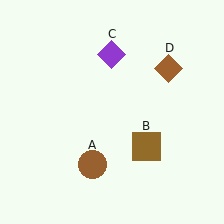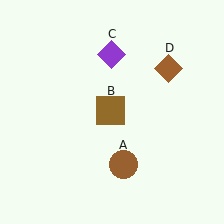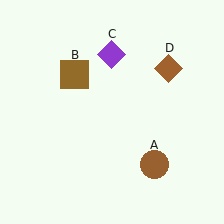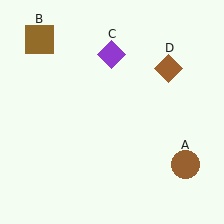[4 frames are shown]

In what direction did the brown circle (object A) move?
The brown circle (object A) moved right.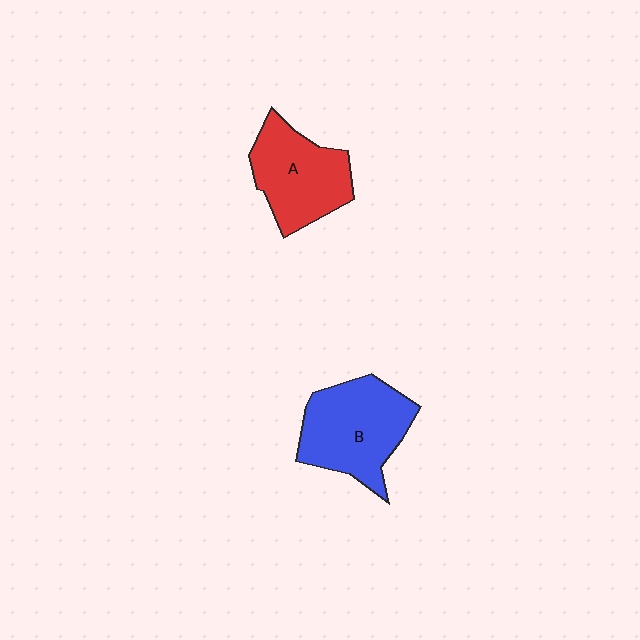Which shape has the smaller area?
Shape A (red).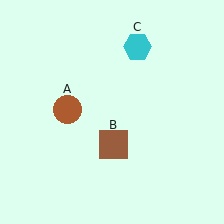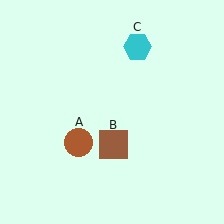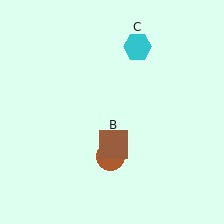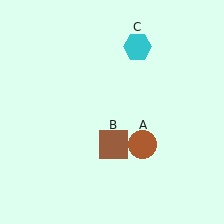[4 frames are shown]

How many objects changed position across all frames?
1 object changed position: brown circle (object A).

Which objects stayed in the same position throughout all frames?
Brown square (object B) and cyan hexagon (object C) remained stationary.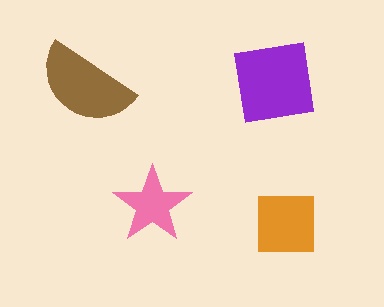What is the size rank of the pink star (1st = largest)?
4th.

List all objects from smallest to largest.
The pink star, the orange square, the brown semicircle, the purple square.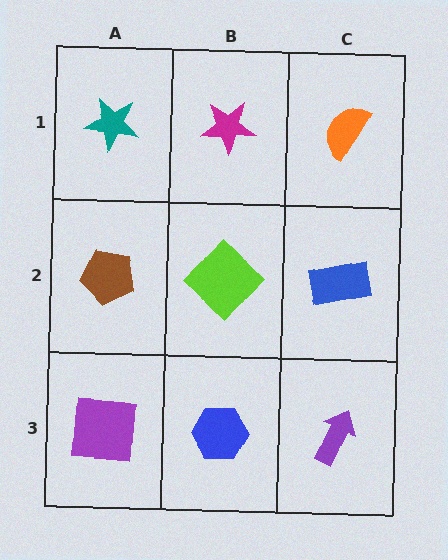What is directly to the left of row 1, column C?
A magenta star.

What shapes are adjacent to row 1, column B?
A lime diamond (row 2, column B), a teal star (row 1, column A), an orange semicircle (row 1, column C).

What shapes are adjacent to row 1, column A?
A brown pentagon (row 2, column A), a magenta star (row 1, column B).